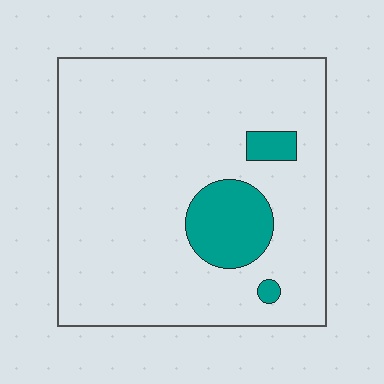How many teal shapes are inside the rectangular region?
3.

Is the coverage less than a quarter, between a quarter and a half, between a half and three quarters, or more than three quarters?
Less than a quarter.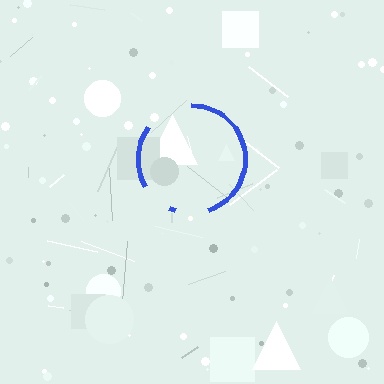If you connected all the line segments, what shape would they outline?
They would outline a circle.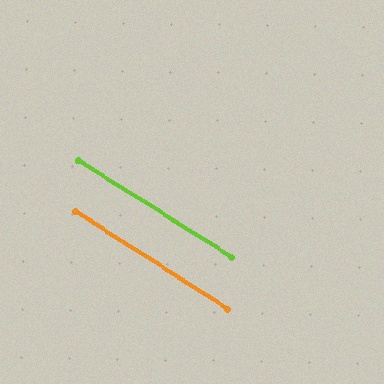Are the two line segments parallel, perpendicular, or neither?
Parallel — their directions differ by only 0.4°.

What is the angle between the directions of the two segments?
Approximately 0 degrees.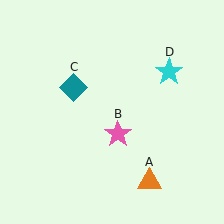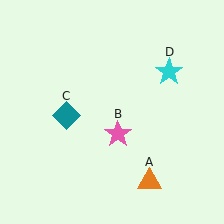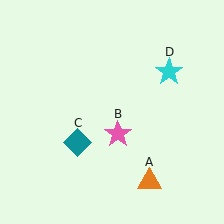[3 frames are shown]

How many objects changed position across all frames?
1 object changed position: teal diamond (object C).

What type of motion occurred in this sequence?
The teal diamond (object C) rotated counterclockwise around the center of the scene.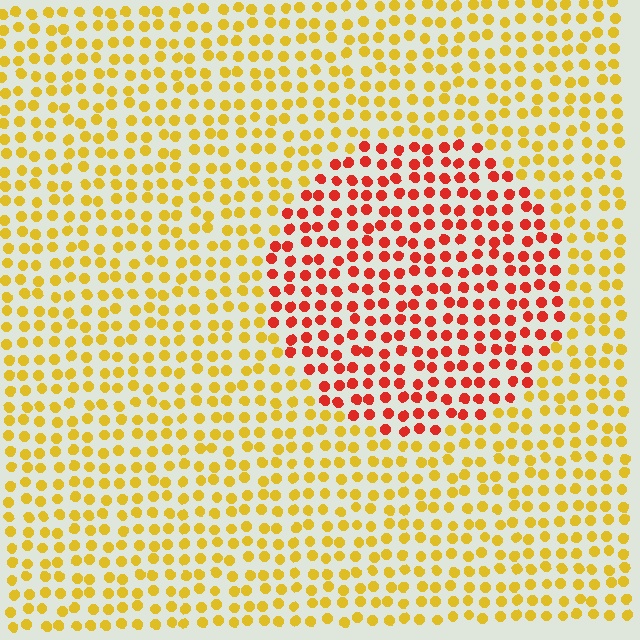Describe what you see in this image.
The image is filled with small yellow elements in a uniform arrangement. A circle-shaped region is visible where the elements are tinted to a slightly different hue, forming a subtle color boundary.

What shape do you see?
I see a circle.